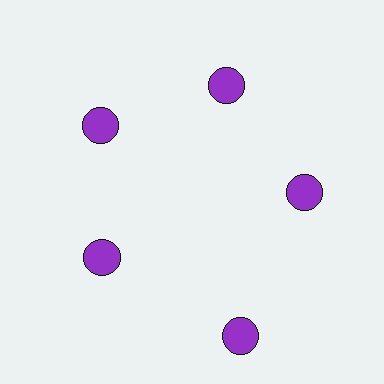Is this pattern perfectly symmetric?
No. The 5 purple circles are arranged in a ring, but one element near the 5 o'clock position is pushed outward from the center, breaking the 5-fold rotational symmetry.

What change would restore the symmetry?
The symmetry would be restored by moving it inward, back onto the ring so that all 5 circles sit at equal angles and equal distance from the center.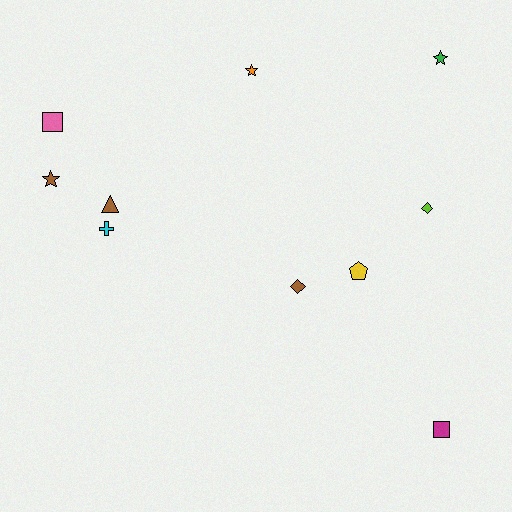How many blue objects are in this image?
There are no blue objects.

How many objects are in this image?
There are 10 objects.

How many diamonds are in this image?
There are 2 diamonds.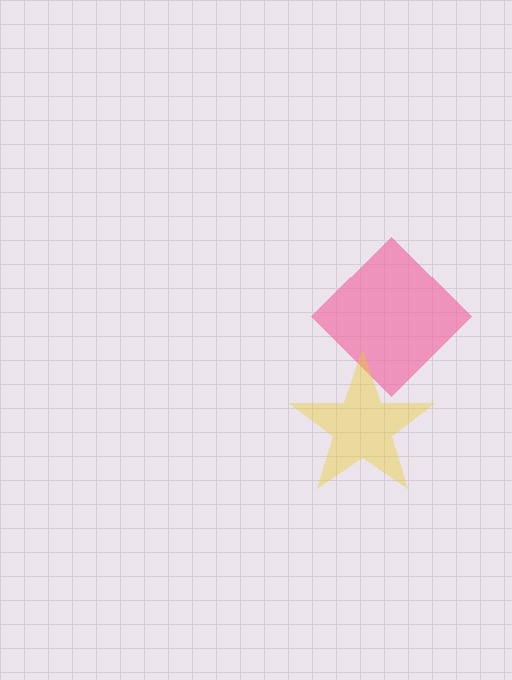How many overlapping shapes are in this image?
There are 2 overlapping shapes in the image.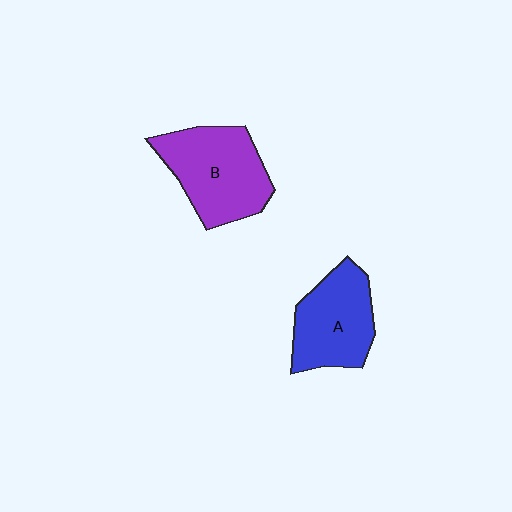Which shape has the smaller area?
Shape A (blue).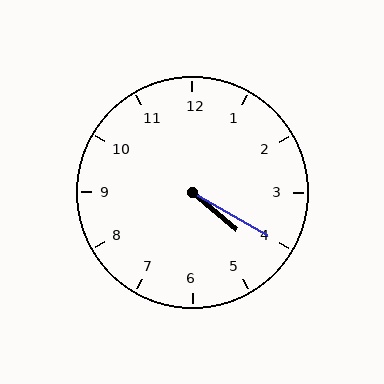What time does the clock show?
4:20.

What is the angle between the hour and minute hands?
Approximately 10 degrees.